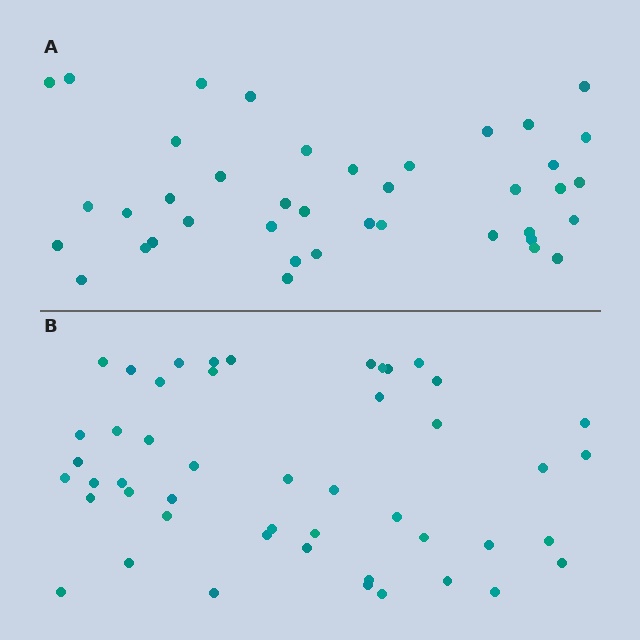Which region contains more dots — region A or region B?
Region B (the bottom region) has more dots.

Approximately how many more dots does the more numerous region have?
Region B has roughly 8 or so more dots than region A.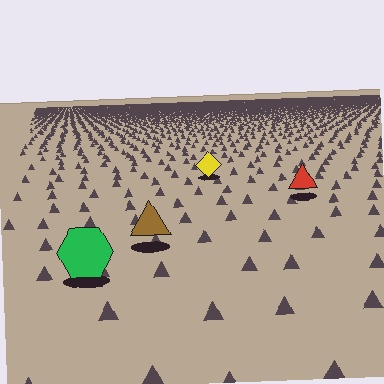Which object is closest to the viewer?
The green hexagon is closest. The texture marks near it are larger and more spread out.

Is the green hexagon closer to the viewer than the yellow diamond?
Yes. The green hexagon is closer — you can tell from the texture gradient: the ground texture is coarser near it.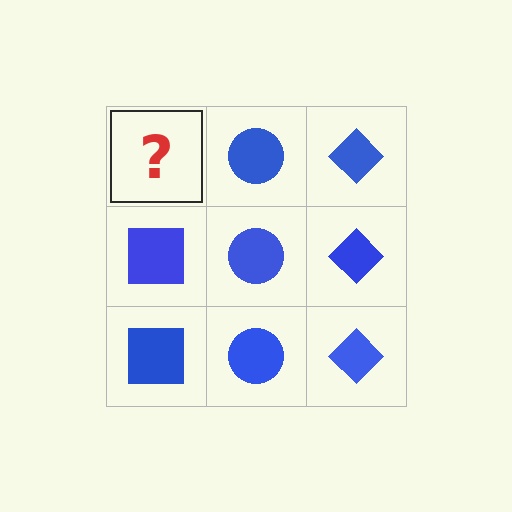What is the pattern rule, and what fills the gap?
The rule is that each column has a consistent shape. The gap should be filled with a blue square.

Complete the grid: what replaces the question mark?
The question mark should be replaced with a blue square.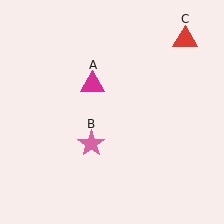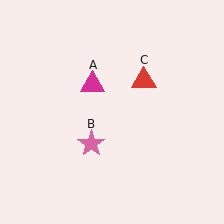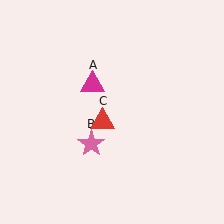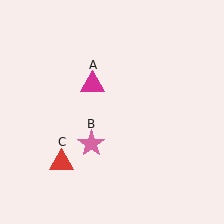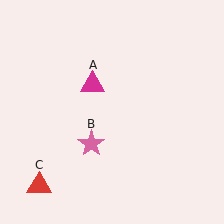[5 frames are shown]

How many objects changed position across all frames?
1 object changed position: red triangle (object C).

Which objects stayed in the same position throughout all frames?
Magenta triangle (object A) and pink star (object B) remained stationary.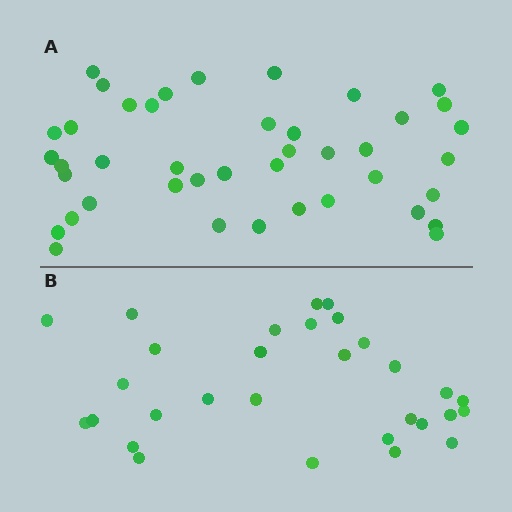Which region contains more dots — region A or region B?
Region A (the top region) has more dots.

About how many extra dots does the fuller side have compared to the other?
Region A has roughly 12 or so more dots than region B.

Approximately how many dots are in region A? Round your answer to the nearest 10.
About 40 dots. (The exact count is 42, which rounds to 40.)